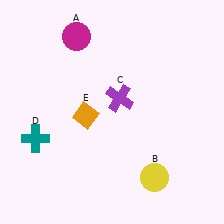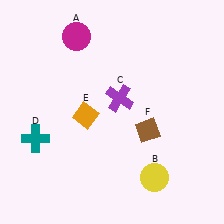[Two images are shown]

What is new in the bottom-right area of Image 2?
A brown diamond (F) was added in the bottom-right area of Image 2.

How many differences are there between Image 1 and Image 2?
There is 1 difference between the two images.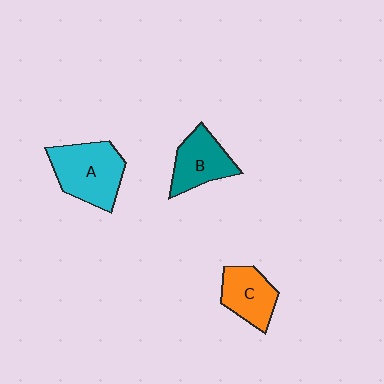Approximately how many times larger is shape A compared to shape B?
Approximately 1.4 times.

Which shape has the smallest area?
Shape C (orange).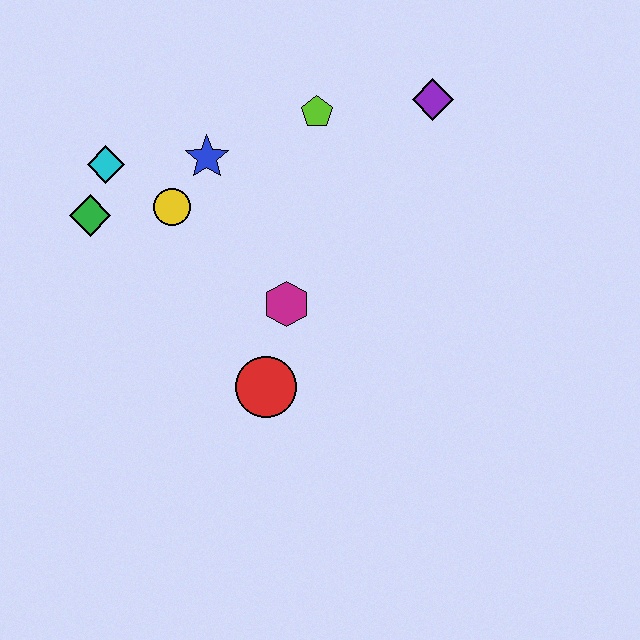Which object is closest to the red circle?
The magenta hexagon is closest to the red circle.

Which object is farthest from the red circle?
The purple diamond is farthest from the red circle.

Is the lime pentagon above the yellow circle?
Yes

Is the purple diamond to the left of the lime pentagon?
No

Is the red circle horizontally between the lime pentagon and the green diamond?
Yes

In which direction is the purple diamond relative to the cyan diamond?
The purple diamond is to the right of the cyan diamond.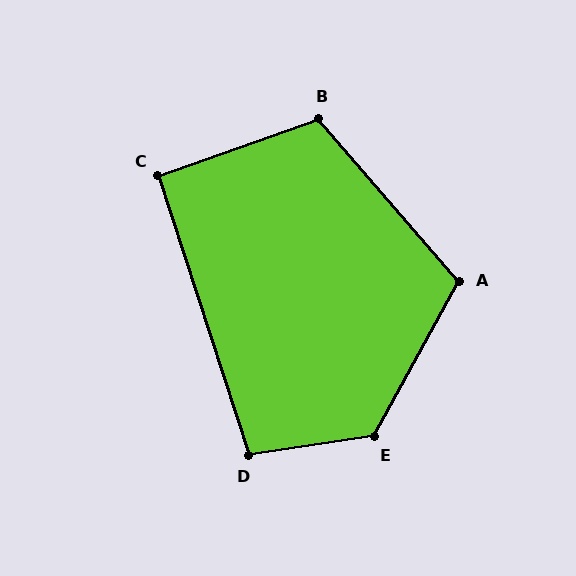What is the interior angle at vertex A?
Approximately 110 degrees (obtuse).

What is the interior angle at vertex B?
Approximately 111 degrees (obtuse).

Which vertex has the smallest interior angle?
C, at approximately 92 degrees.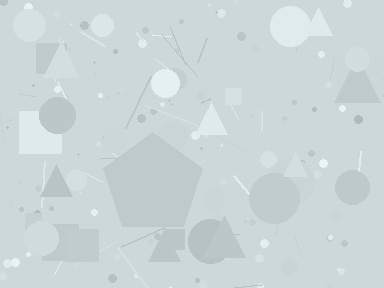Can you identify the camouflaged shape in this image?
The camouflaged shape is a pentagon.